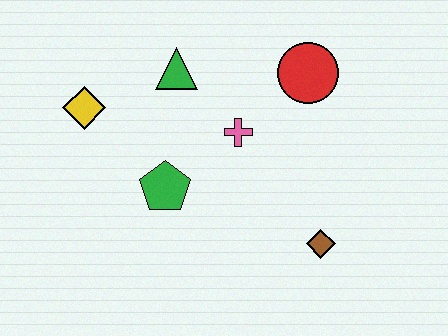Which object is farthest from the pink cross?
The yellow diamond is farthest from the pink cross.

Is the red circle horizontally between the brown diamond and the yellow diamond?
Yes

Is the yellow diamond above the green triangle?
No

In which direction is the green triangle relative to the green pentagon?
The green triangle is above the green pentagon.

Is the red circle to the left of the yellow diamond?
No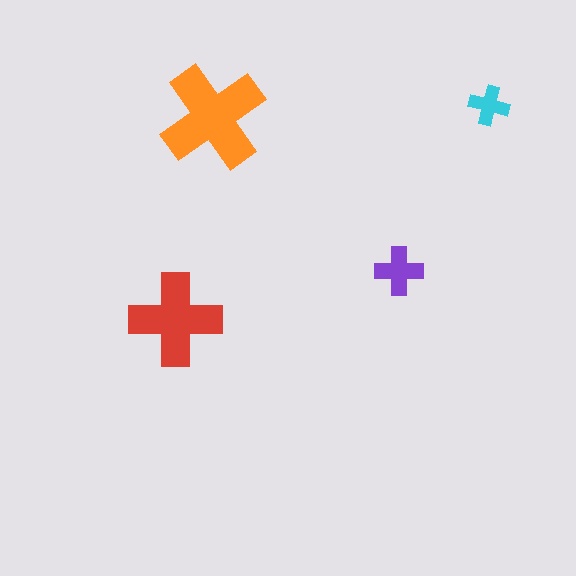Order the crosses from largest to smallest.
the orange one, the red one, the purple one, the cyan one.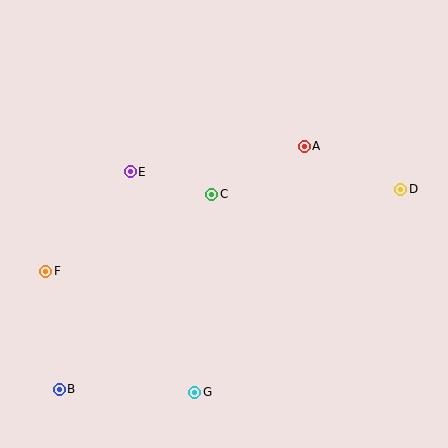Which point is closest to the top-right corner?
Point D is closest to the top-right corner.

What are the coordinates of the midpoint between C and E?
The midpoint between C and E is at (171, 183).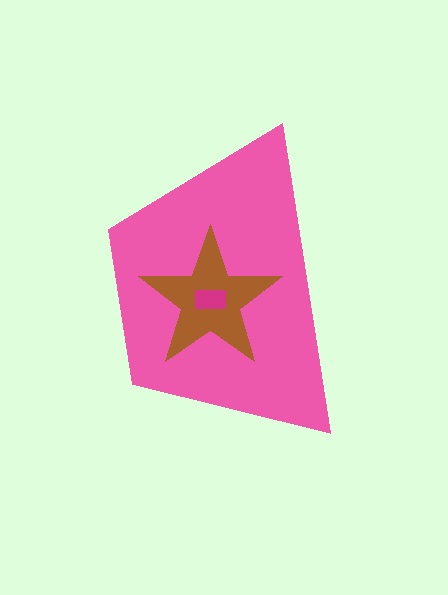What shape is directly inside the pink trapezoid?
The brown star.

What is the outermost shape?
The pink trapezoid.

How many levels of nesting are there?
3.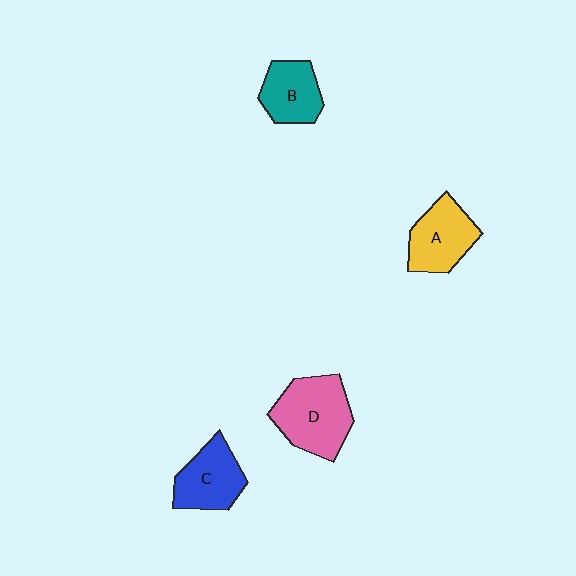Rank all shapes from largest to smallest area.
From largest to smallest: D (pink), A (yellow), C (blue), B (teal).